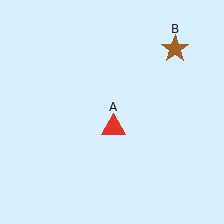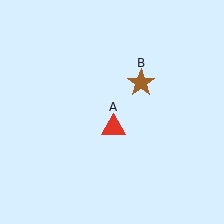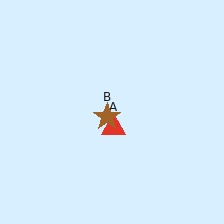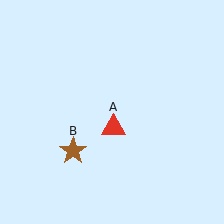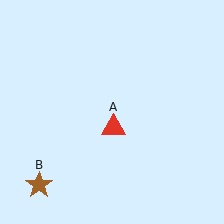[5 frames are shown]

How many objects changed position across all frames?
1 object changed position: brown star (object B).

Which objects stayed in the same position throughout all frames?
Red triangle (object A) remained stationary.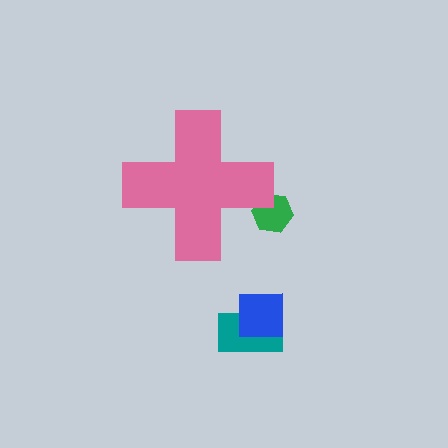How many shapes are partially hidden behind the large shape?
1 shape is partially hidden.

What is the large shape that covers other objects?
A pink cross.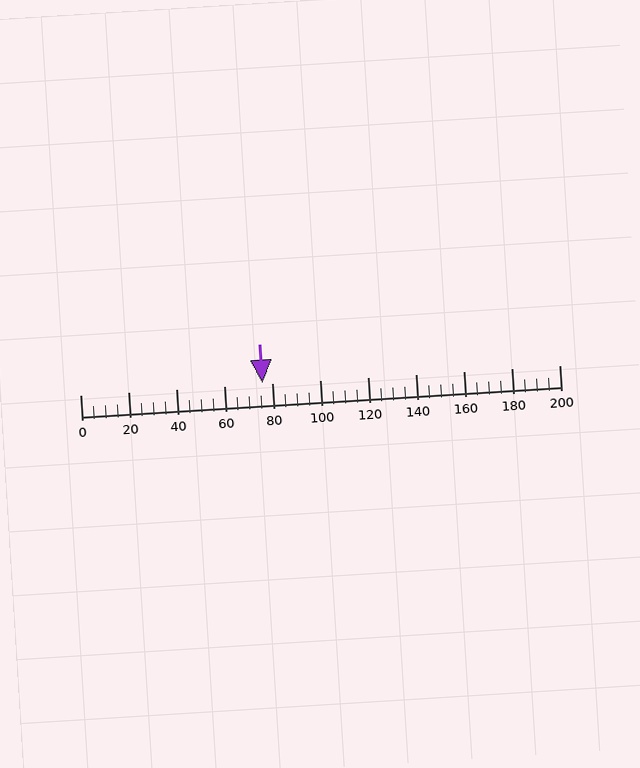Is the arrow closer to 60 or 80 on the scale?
The arrow is closer to 80.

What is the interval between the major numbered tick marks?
The major tick marks are spaced 20 units apart.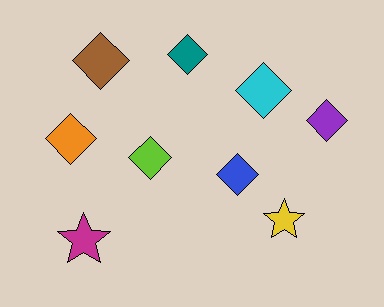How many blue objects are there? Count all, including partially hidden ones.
There is 1 blue object.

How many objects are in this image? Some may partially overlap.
There are 9 objects.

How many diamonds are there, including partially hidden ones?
There are 7 diamonds.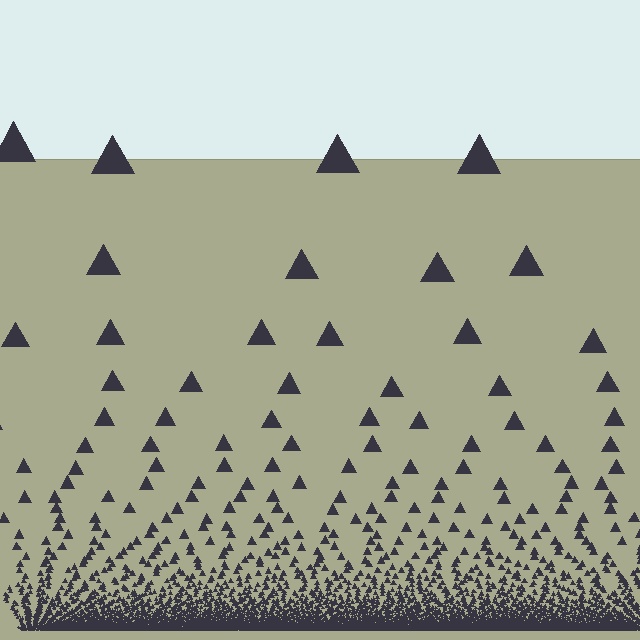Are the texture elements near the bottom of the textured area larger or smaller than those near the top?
Smaller. The gradient is inverted — elements near the bottom are smaller and denser.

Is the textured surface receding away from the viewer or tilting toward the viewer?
The surface appears to tilt toward the viewer. Texture elements get larger and sparser toward the top.